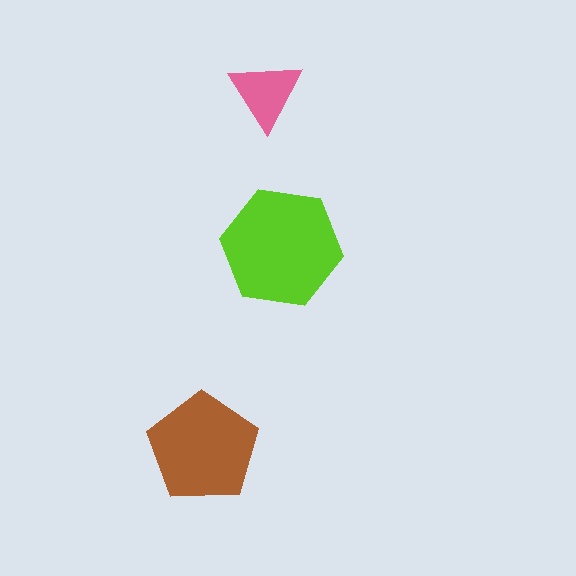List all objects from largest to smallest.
The lime hexagon, the brown pentagon, the pink triangle.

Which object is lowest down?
The brown pentagon is bottommost.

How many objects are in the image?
There are 3 objects in the image.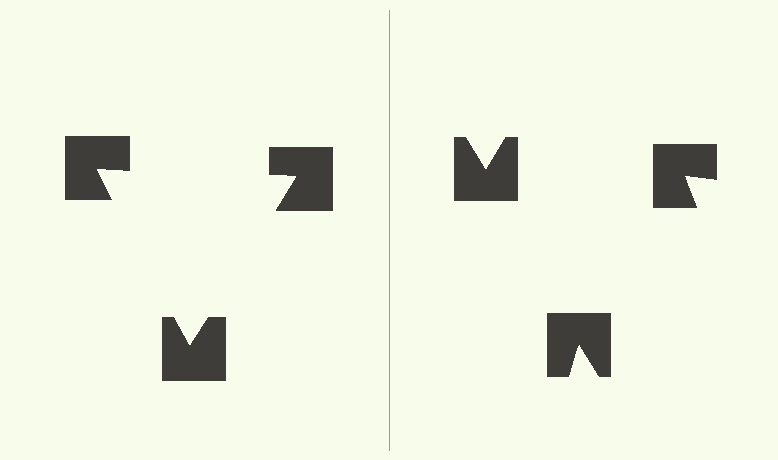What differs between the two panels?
The notched squares are positioned identically on both sides; only the wedge orientations differ. On the left they align to a triangle; on the right they are misaligned.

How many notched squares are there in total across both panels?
6 — 3 on each side.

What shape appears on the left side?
An illusory triangle.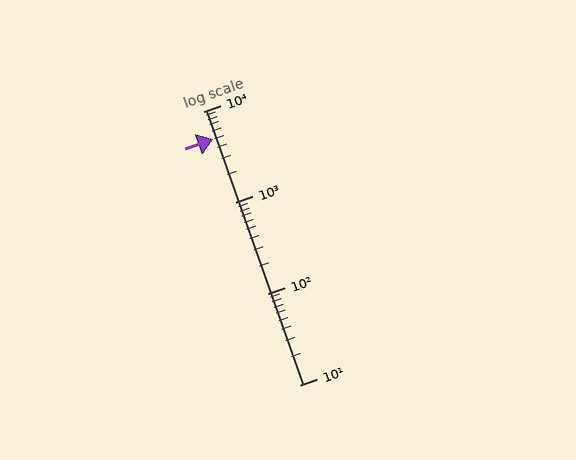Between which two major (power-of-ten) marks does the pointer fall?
The pointer is between 1000 and 10000.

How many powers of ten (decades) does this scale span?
The scale spans 3 decades, from 10 to 10000.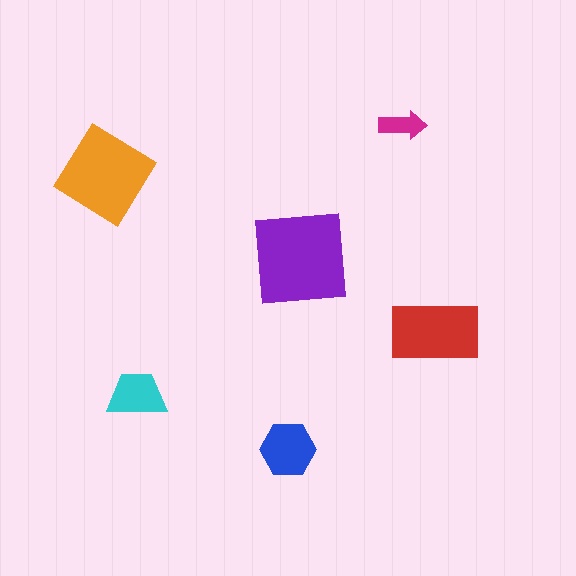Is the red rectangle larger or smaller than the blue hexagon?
Larger.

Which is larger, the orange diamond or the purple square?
The purple square.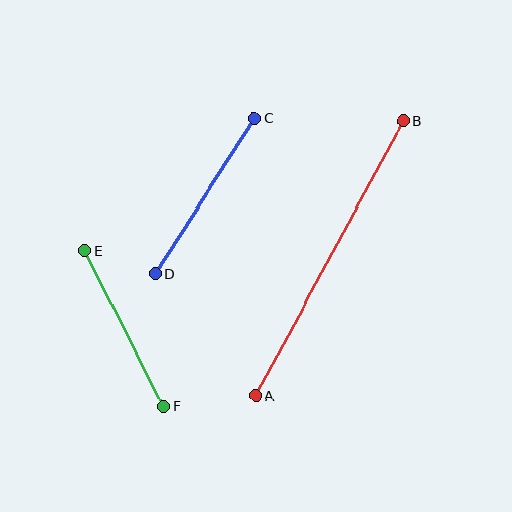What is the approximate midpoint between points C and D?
The midpoint is at approximately (205, 196) pixels.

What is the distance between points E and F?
The distance is approximately 174 pixels.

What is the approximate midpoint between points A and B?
The midpoint is at approximately (329, 258) pixels.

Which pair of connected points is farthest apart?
Points A and B are farthest apart.